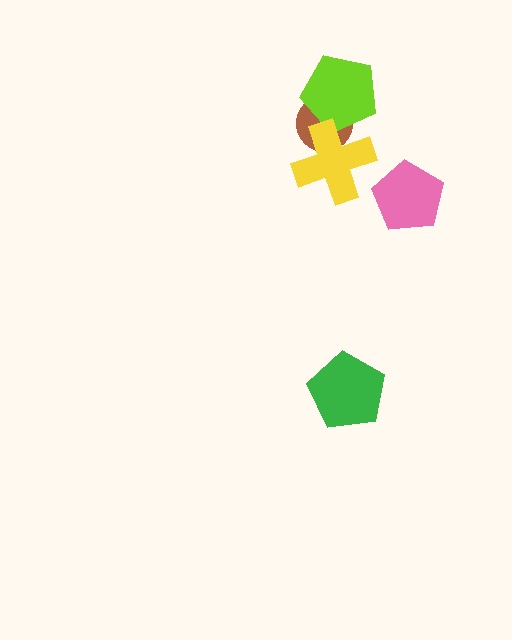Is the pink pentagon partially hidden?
No, no other shape covers it.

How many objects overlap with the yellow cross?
2 objects overlap with the yellow cross.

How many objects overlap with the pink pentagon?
0 objects overlap with the pink pentagon.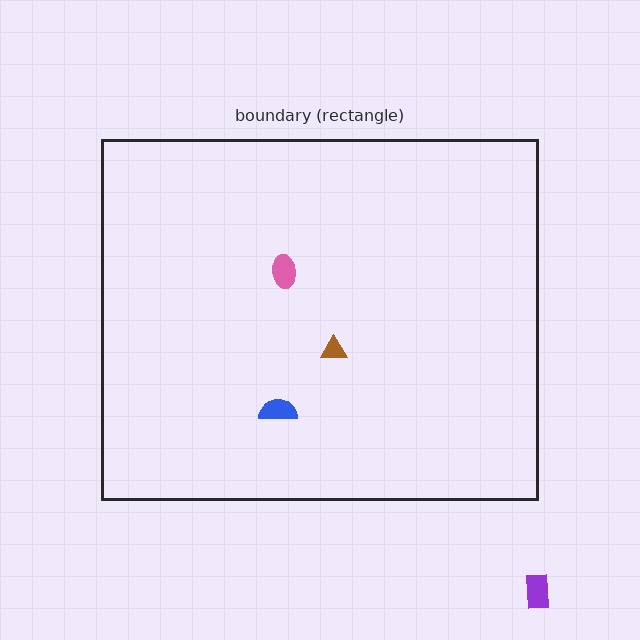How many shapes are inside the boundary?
3 inside, 1 outside.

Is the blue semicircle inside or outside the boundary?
Inside.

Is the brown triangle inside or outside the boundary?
Inside.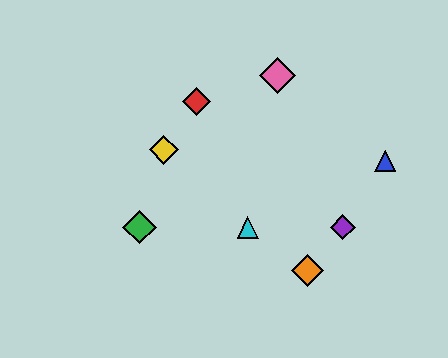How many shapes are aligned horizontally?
3 shapes (the green diamond, the purple diamond, the cyan triangle) are aligned horizontally.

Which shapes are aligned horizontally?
The green diamond, the purple diamond, the cyan triangle are aligned horizontally.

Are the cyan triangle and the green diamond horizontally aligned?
Yes, both are at y≈227.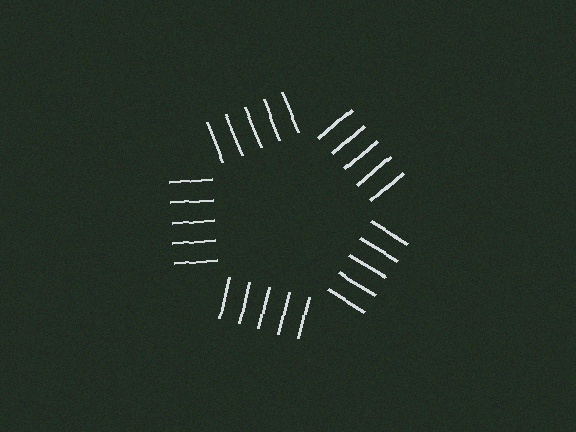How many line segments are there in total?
25 — 5 along each of the 5 edges.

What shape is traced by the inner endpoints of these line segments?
An illusory pentagon — the line segments terminate on its edges but no continuous stroke is drawn.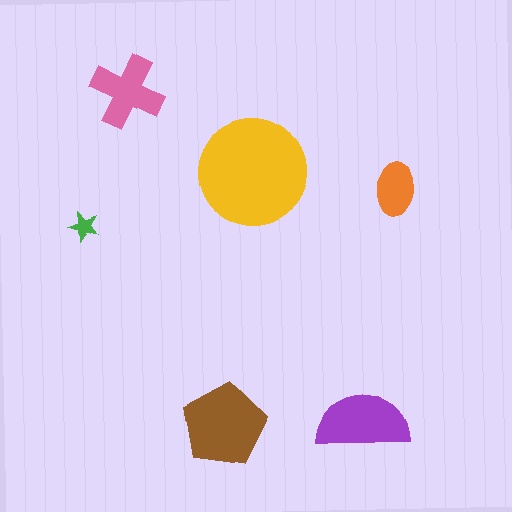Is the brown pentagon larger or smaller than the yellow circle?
Smaller.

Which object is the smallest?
The green star.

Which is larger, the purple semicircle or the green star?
The purple semicircle.